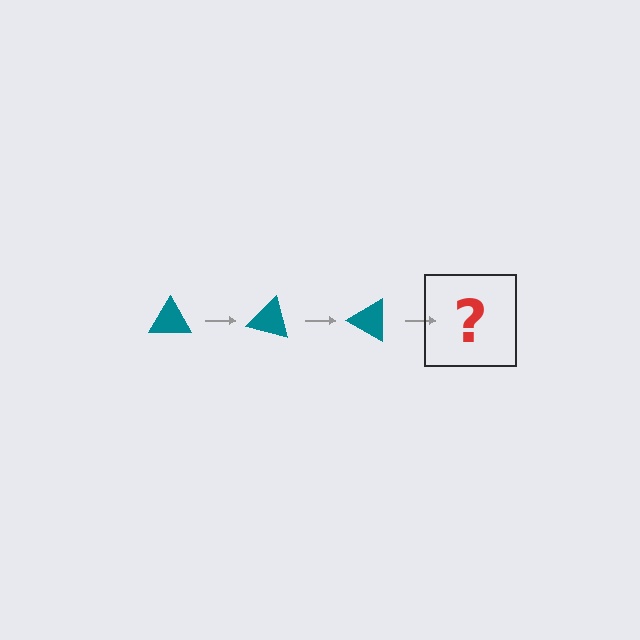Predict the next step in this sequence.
The next step is a teal triangle rotated 45 degrees.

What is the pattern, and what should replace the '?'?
The pattern is that the triangle rotates 15 degrees each step. The '?' should be a teal triangle rotated 45 degrees.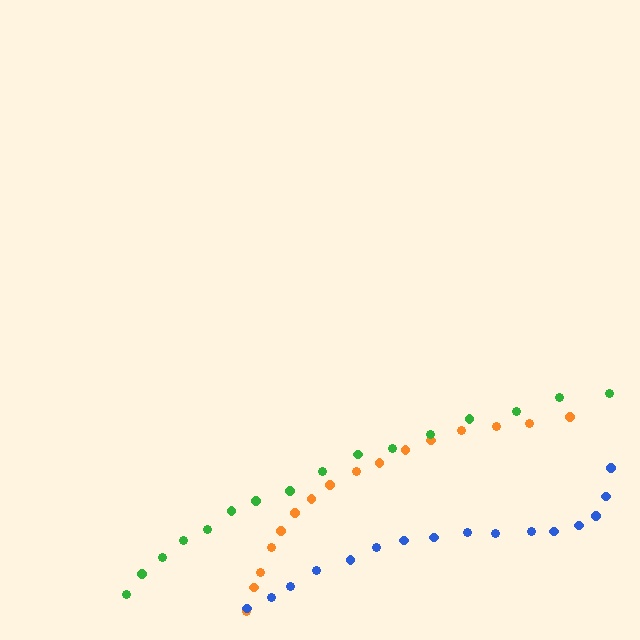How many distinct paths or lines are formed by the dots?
There are 3 distinct paths.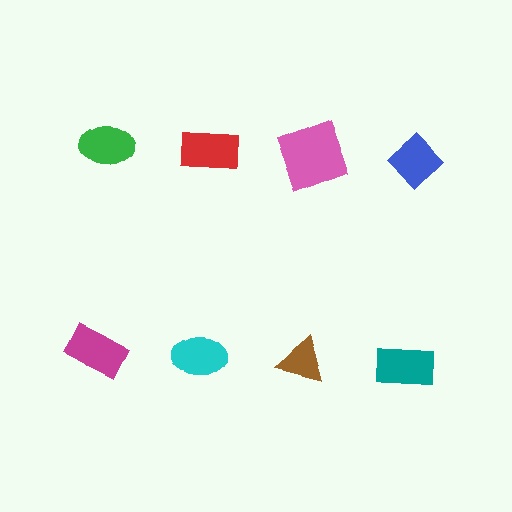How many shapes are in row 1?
4 shapes.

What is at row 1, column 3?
A pink square.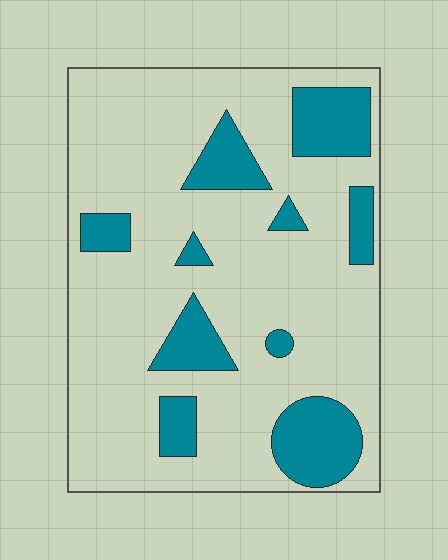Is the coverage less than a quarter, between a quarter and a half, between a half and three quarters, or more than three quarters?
Less than a quarter.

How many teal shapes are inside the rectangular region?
10.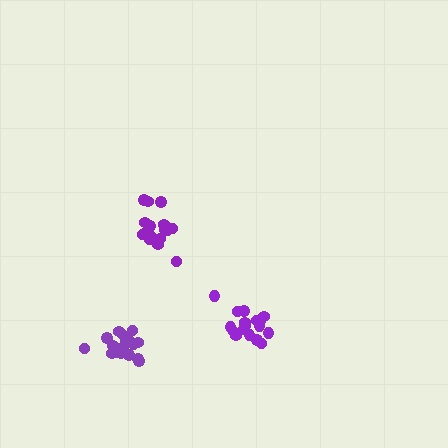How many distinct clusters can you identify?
There are 3 distinct clusters.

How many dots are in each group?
Group 1: 17 dots, Group 2: 18 dots, Group 3: 19 dots (54 total).